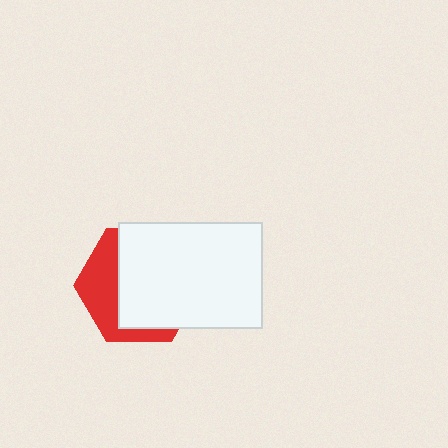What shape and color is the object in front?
The object in front is a white rectangle.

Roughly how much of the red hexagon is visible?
A small part of it is visible (roughly 34%).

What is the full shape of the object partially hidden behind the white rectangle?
The partially hidden object is a red hexagon.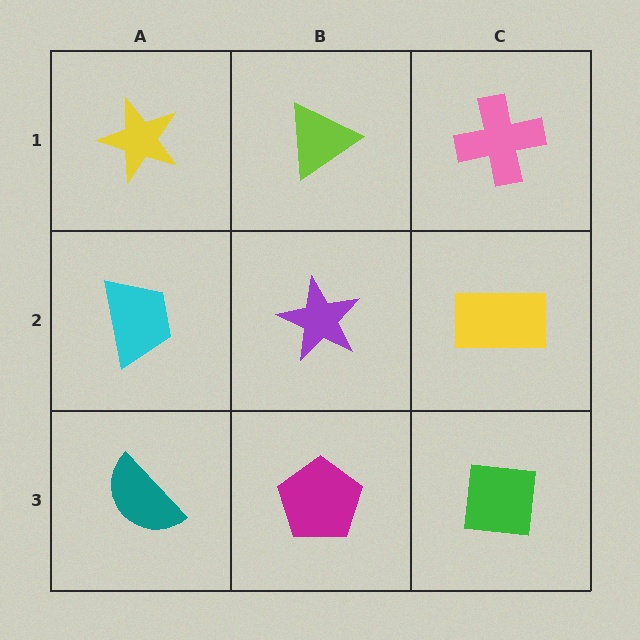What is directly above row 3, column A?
A cyan trapezoid.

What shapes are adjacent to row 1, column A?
A cyan trapezoid (row 2, column A), a lime triangle (row 1, column B).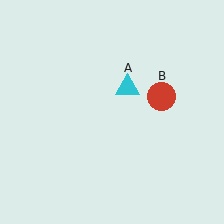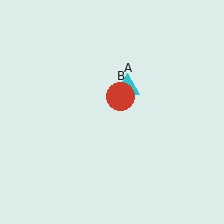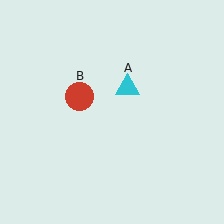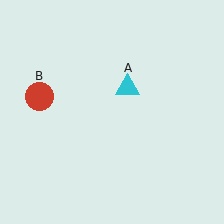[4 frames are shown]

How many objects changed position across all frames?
1 object changed position: red circle (object B).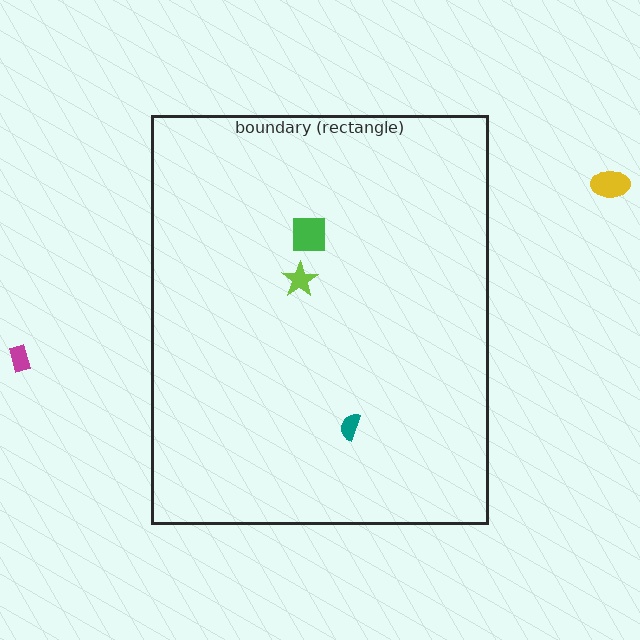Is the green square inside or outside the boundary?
Inside.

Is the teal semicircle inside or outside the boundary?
Inside.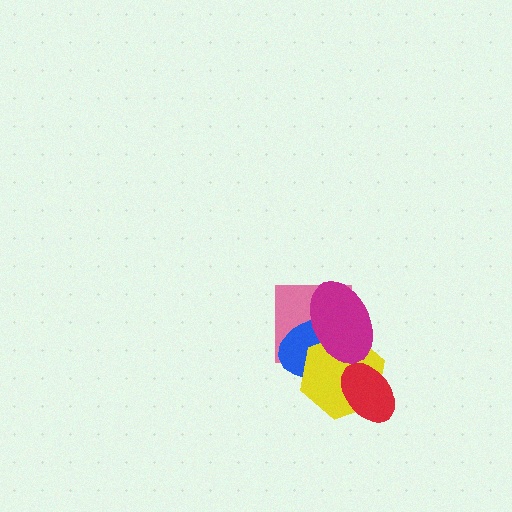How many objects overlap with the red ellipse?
2 objects overlap with the red ellipse.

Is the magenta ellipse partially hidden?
No, no other shape covers it.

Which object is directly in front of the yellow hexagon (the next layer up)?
The magenta ellipse is directly in front of the yellow hexagon.